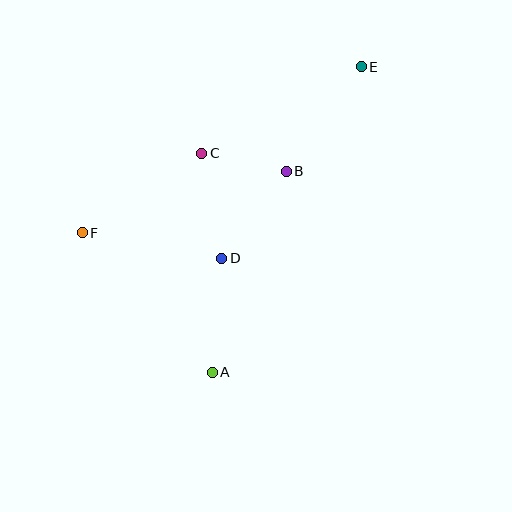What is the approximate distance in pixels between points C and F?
The distance between C and F is approximately 143 pixels.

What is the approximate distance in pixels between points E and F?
The distance between E and F is approximately 324 pixels.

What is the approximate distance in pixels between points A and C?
The distance between A and C is approximately 219 pixels.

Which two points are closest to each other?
Points B and C are closest to each other.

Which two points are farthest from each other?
Points A and E are farthest from each other.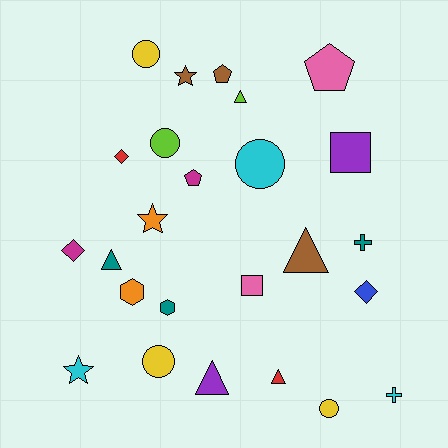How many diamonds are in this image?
There are 3 diamonds.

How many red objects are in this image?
There are 2 red objects.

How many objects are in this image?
There are 25 objects.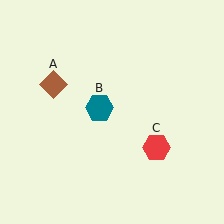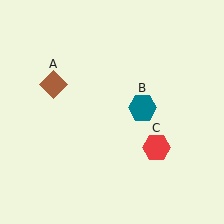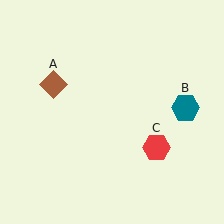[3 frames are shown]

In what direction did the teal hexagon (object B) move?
The teal hexagon (object B) moved right.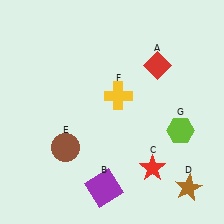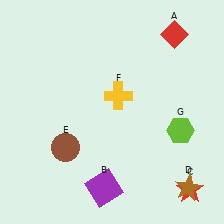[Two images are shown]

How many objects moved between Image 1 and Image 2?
2 objects moved between the two images.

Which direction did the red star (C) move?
The red star (C) moved right.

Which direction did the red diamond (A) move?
The red diamond (A) moved up.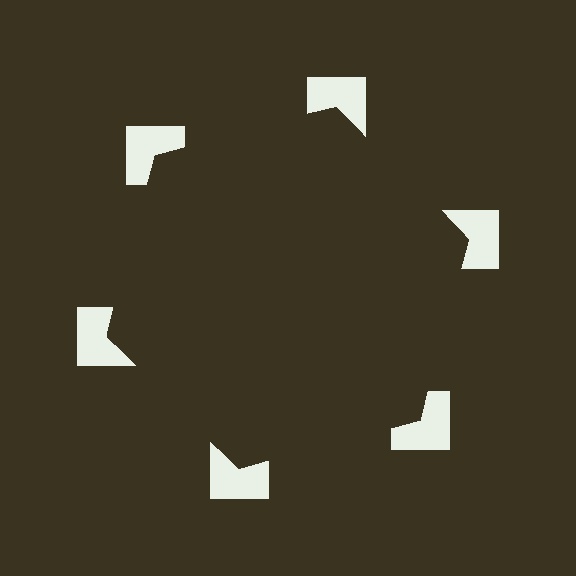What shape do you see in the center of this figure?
An illusory hexagon — its edges are inferred from the aligned wedge cuts in the notched squares, not physically drawn.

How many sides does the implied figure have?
6 sides.